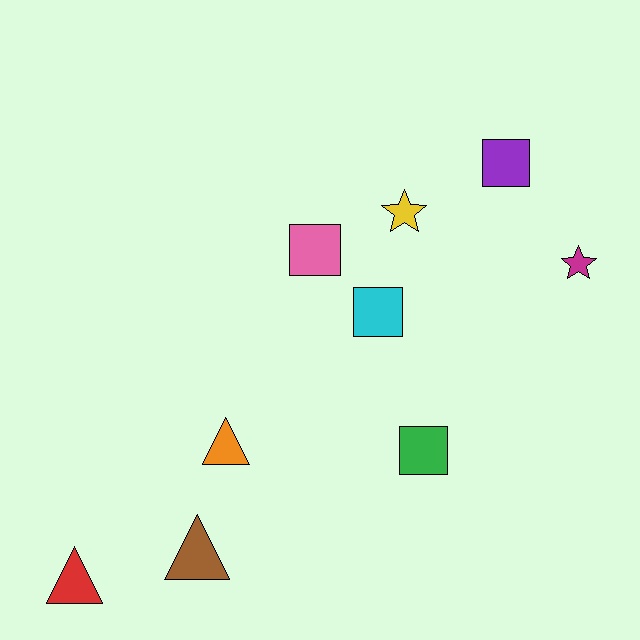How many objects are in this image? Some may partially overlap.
There are 9 objects.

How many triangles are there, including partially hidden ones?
There are 3 triangles.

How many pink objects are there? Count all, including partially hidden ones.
There is 1 pink object.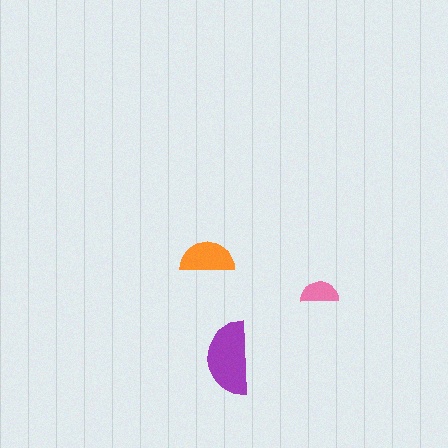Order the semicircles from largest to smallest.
the purple one, the orange one, the pink one.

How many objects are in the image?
There are 3 objects in the image.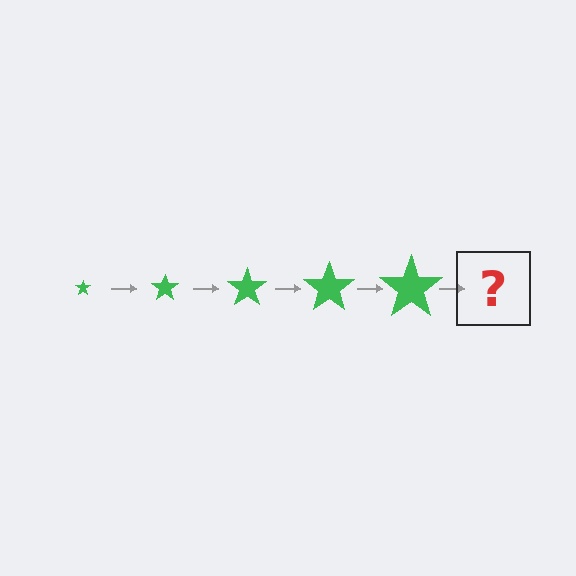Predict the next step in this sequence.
The next step is a green star, larger than the previous one.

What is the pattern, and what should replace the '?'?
The pattern is that the star gets progressively larger each step. The '?' should be a green star, larger than the previous one.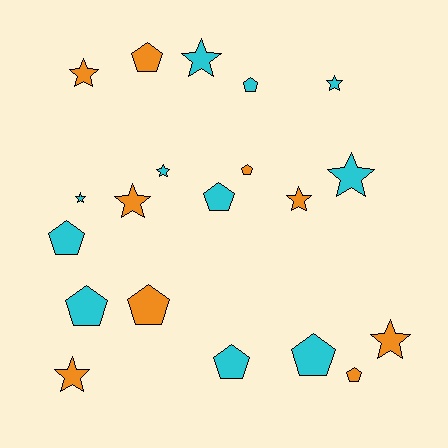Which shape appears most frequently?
Pentagon, with 10 objects.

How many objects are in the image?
There are 20 objects.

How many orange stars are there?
There are 5 orange stars.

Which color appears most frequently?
Cyan, with 11 objects.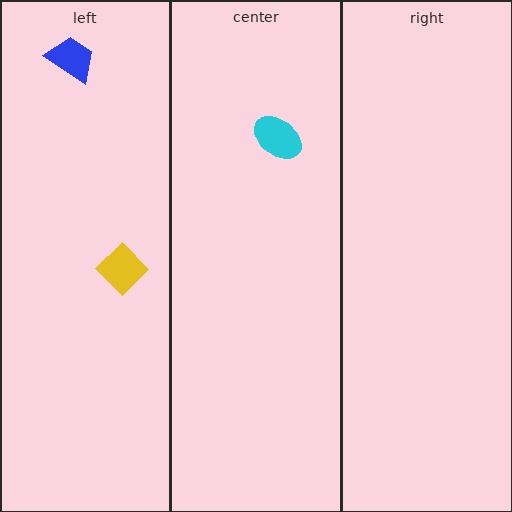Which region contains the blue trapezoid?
The left region.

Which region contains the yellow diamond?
The left region.